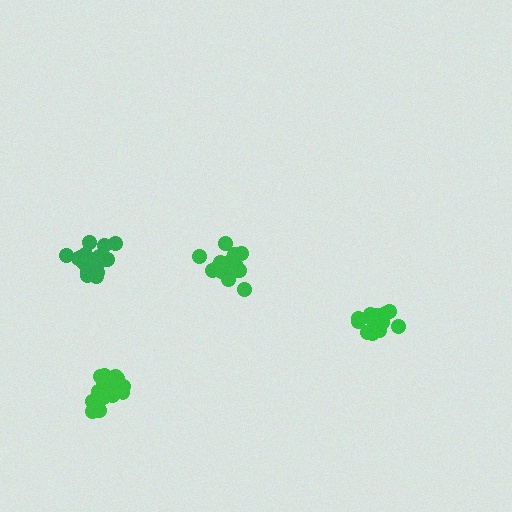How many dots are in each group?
Group 1: 16 dots, Group 2: 17 dots, Group 3: 15 dots, Group 4: 18 dots (66 total).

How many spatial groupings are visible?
There are 4 spatial groupings.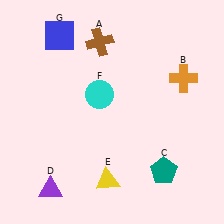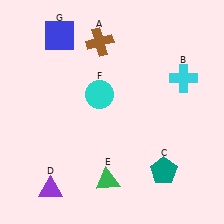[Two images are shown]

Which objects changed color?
B changed from orange to cyan. E changed from yellow to green.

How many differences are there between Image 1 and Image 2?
There are 2 differences between the two images.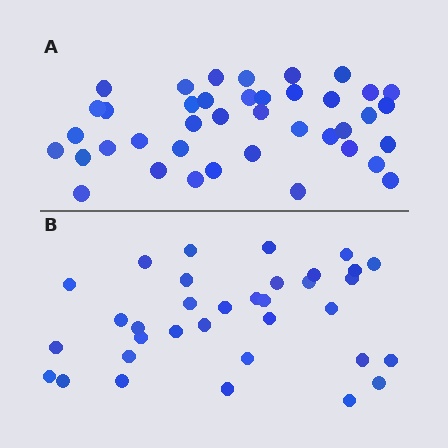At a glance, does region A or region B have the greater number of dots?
Region A (the top region) has more dots.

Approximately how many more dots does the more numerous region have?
Region A has about 6 more dots than region B.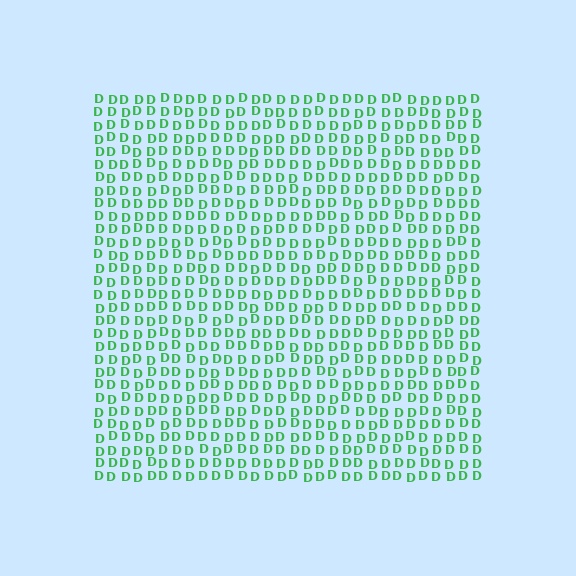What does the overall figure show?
The overall figure shows a square.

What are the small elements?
The small elements are letter D's.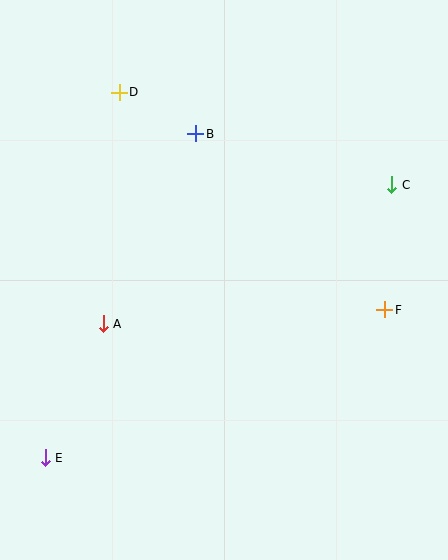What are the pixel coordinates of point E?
Point E is at (45, 458).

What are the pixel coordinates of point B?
Point B is at (196, 134).